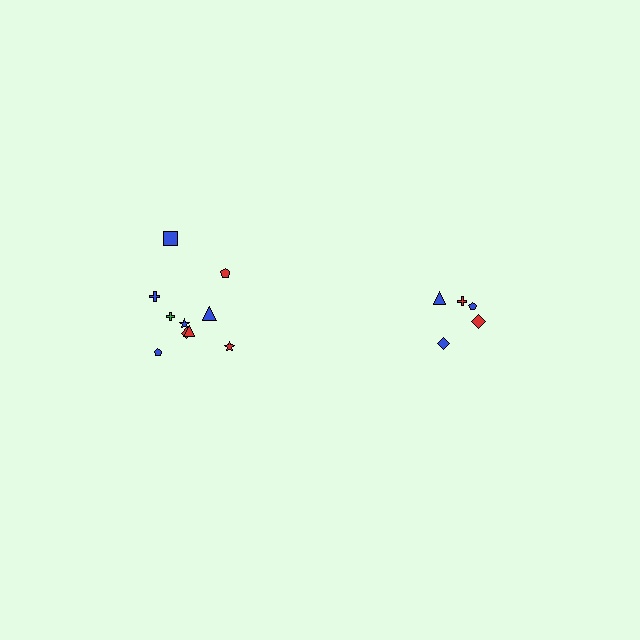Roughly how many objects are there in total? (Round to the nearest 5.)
Roughly 15 objects in total.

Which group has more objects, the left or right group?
The left group.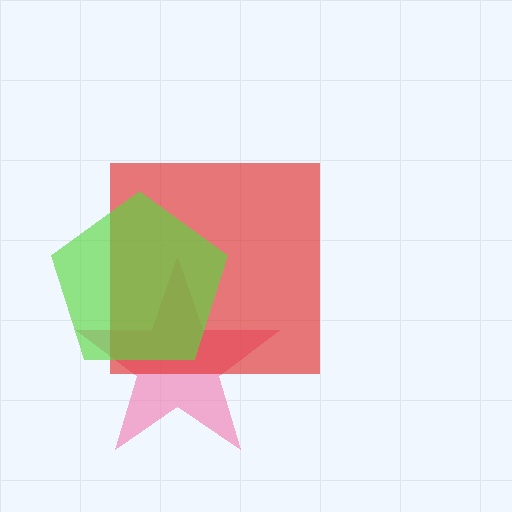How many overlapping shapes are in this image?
There are 3 overlapping shapes in the image.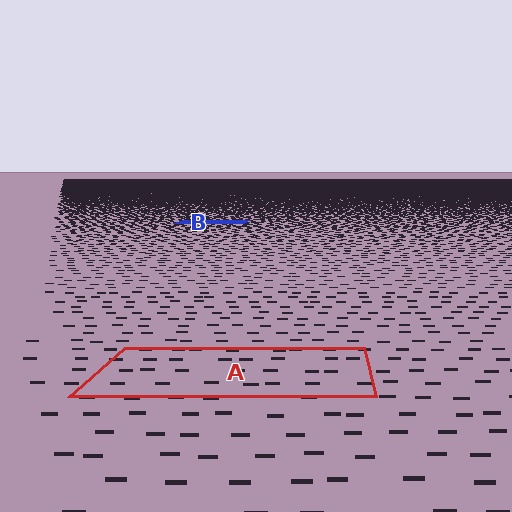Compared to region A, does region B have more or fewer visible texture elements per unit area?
Region B has more texture elements per unit area — they are packed more densely because it is farther away.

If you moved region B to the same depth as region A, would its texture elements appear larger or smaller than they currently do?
They would appear larger. At a closer depth, the same texture elements are projected at a bigger on-screen size.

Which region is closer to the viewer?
Region A is closer. The texture elements there are larger and more spread out.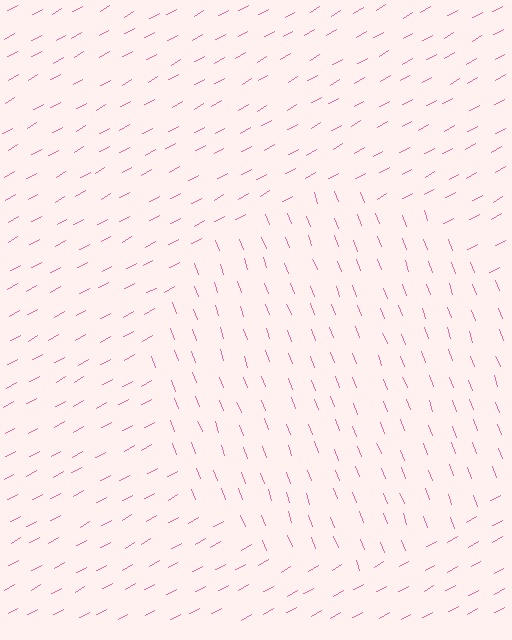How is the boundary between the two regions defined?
The boundary is defined purely by a change in line orientation (approximately 81 degrees difference). All lines are the same color and thickness.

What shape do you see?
I see a circle.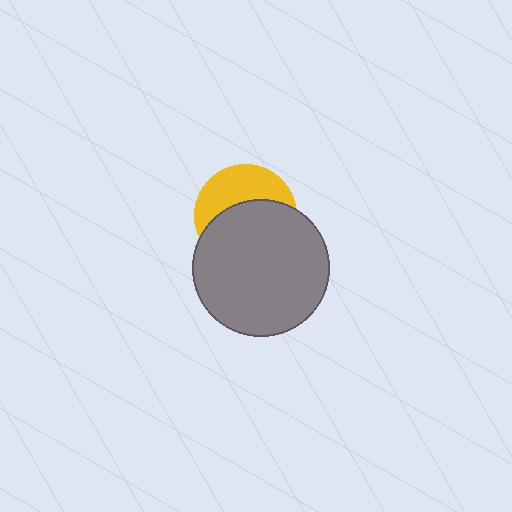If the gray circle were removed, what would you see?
You would see the complete yellow circle.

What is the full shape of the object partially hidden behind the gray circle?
The partially hidden object is a yellow circle.